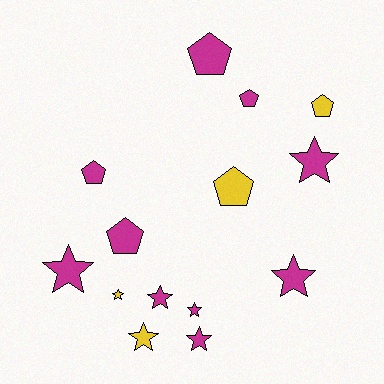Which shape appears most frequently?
Star, with 8 objects.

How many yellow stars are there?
There are 2 yellow stars.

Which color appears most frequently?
Magenta, with 10 objects.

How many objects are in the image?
There are 14 objects.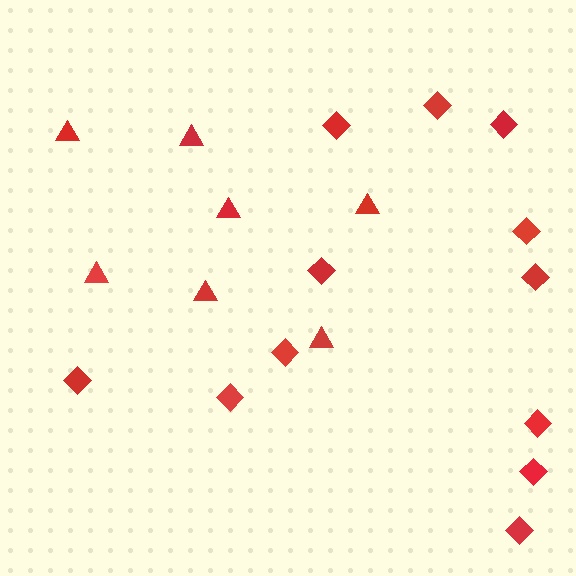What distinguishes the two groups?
There are 2 groups: one group of diamonds (12) and one group of triangles (7).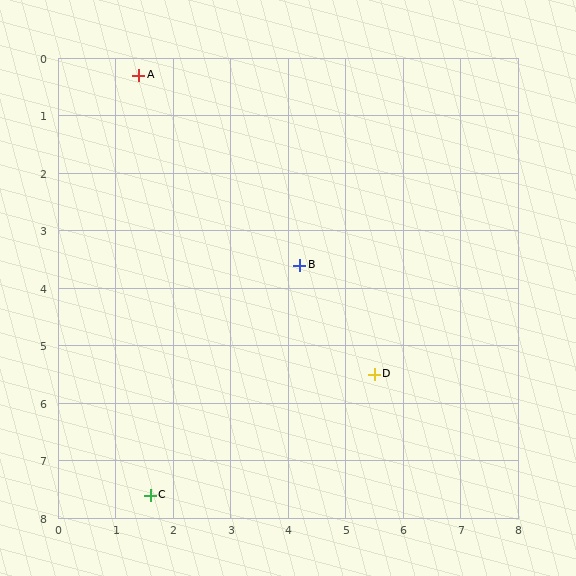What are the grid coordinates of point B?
Point B is at approximately (4.2, 3.6).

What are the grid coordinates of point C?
Point C is at approximately (1.6, 7.6).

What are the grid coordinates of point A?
Point A is at approximately (1.4, 0.3).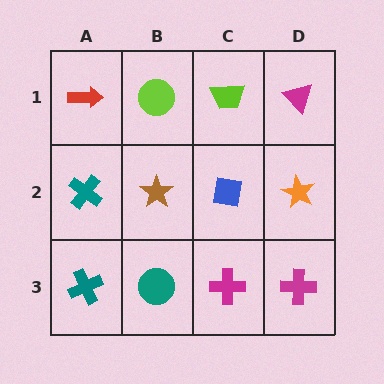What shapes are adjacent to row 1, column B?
A brown star (row 2, column B), a red arrow (row 1, column A), a lime trapezoid (row 1, column C).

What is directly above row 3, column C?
A blue square.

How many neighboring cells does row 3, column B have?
3.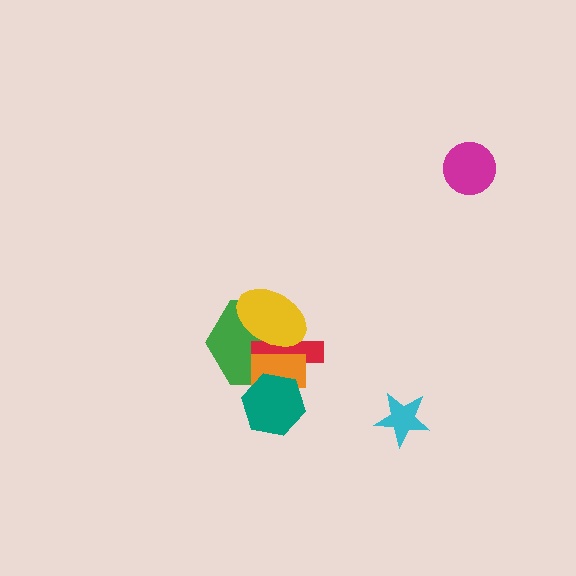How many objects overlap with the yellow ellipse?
3 objects overlap with the yellow ellipse.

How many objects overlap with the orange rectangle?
4 objects overlap with the orange rectangle.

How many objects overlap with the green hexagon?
4 objects overlap with the green hexagon.